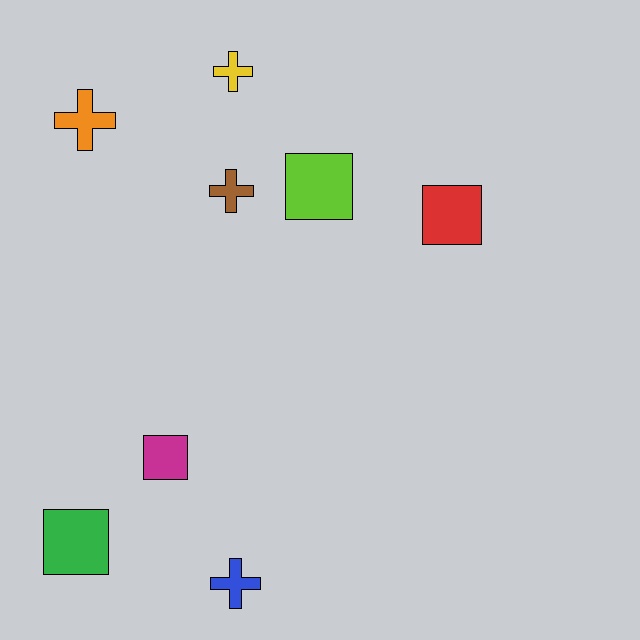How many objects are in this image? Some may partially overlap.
There are 8 objects.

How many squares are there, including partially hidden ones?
There are 4 squares.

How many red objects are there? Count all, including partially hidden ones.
There is 1 red object.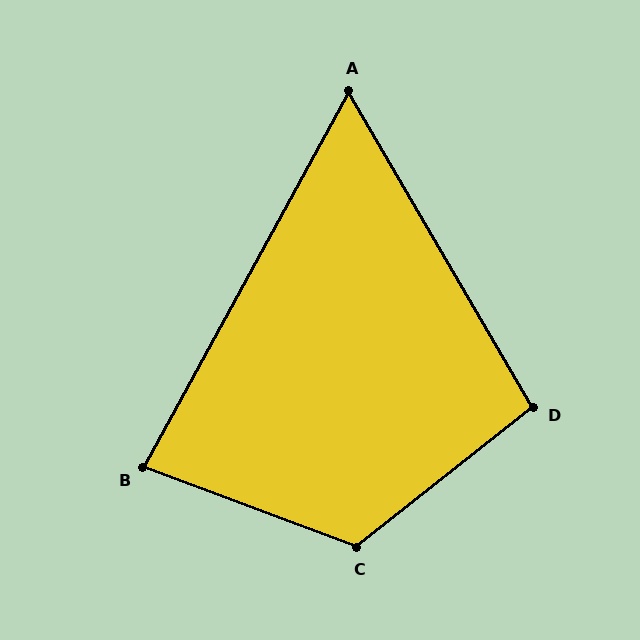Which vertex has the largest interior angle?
C, at approximately 121 degrees.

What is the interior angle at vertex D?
Approximately 98 degrees (obtuse).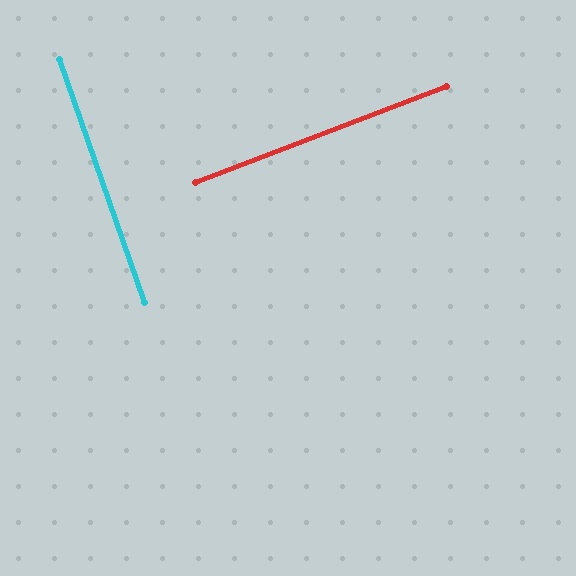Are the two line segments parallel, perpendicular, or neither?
Perpendicular — they meet at approximately 88°.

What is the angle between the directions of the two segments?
Approximately 88 degrees.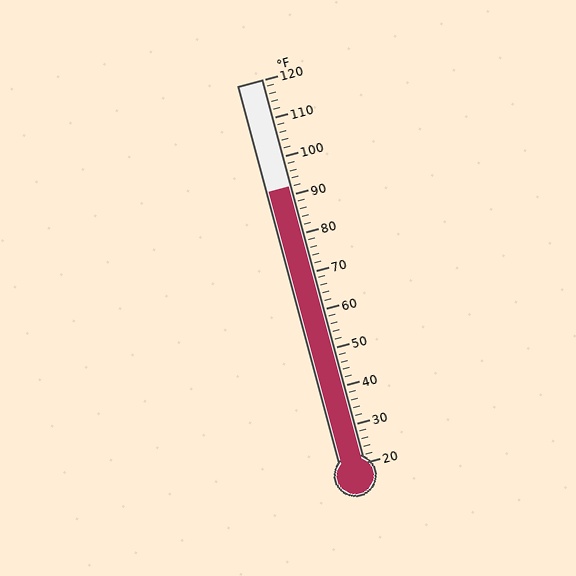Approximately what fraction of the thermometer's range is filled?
The thermometer is filled to approximately 70% of its range.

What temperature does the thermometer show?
The thermometer shows approximately 92°F.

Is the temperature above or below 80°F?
The temperature is above 80°F.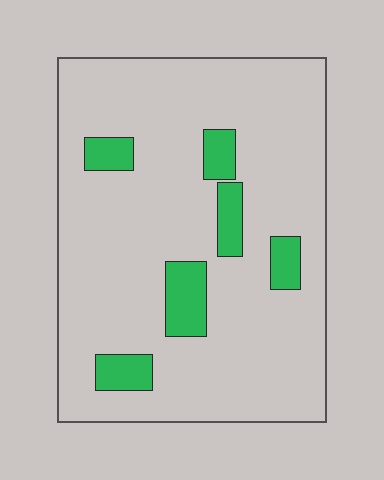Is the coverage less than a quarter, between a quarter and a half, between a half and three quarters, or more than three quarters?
Less than a quarter.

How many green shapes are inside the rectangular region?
6.